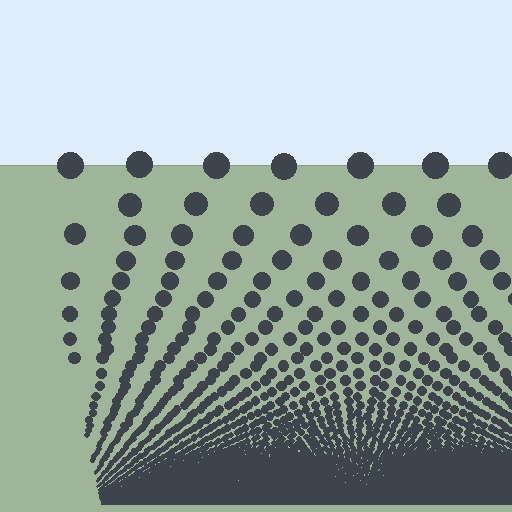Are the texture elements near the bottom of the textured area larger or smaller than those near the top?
Smaller. The gradient is inverted — elements near the bottom are smaller and denser.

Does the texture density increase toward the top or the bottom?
Density increases toward the bottom.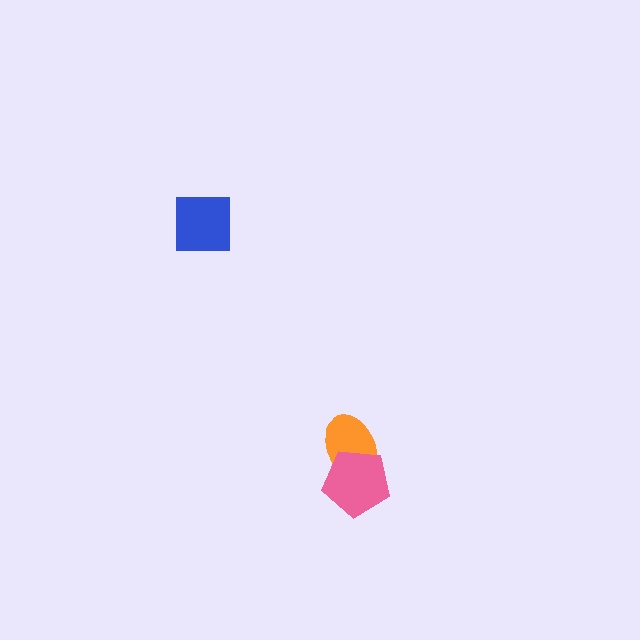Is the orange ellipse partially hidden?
Yes, it is partially covered by another shape.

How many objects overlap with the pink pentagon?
1 object overlaps with the pink pentagon.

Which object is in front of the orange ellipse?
The pink pentagon is in front of the orange ellipse.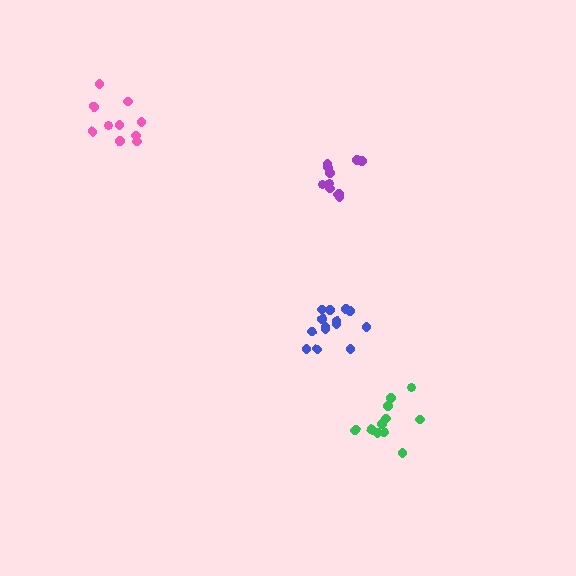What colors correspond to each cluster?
The clusters are colored: green, pink, purple, blue.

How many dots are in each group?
Group 1: 11 dots, Group 2: 10 dots, Group 3: 11 dots, Group 4: 14 dots (46 total).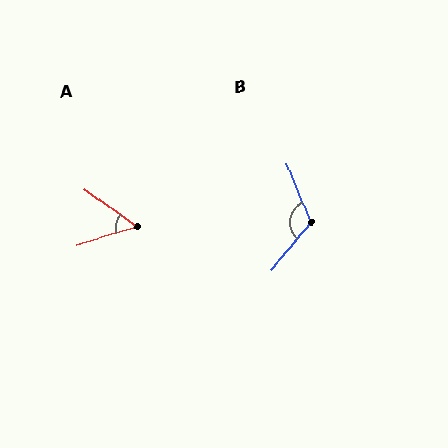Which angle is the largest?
B, at approximately 118 degrees.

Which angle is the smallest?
A, at approximately 53 degrees.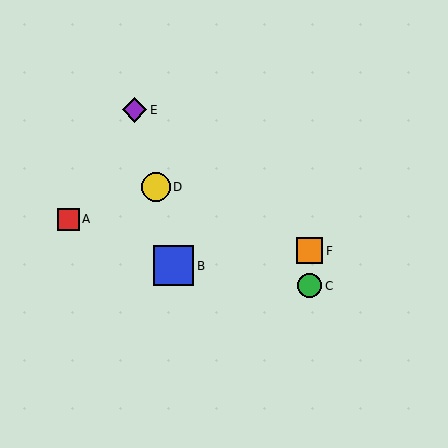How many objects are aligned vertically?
2 objects (C, F) are aligned vertically.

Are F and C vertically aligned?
Yes, both are at x≈310.